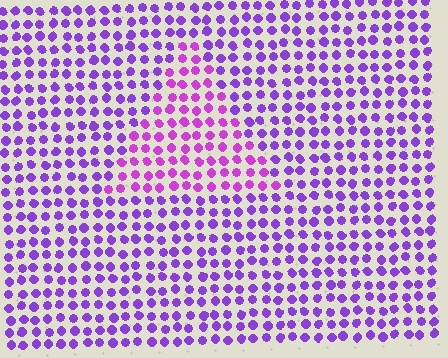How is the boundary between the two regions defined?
The boundary is defined purely by a slight shift in hue (about 27 degrees). Spacing, size, and orientation are identical on both sides.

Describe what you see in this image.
The image is filled with small purple elements in a uniform arrangement. A triangle-shaped region is visible where the elements are tinted to a slightly different hue, forming a subtle color boundary.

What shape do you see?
I see a triangle.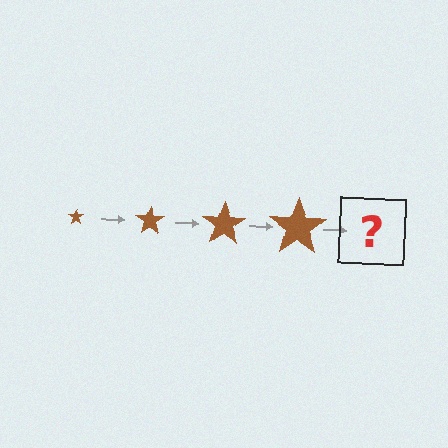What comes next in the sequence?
The next element should be a brown star, larger than the previous one.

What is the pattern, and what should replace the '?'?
The pattern is that the star gets progressively larger each step. The '?' should be a brown star, larger than the previous one.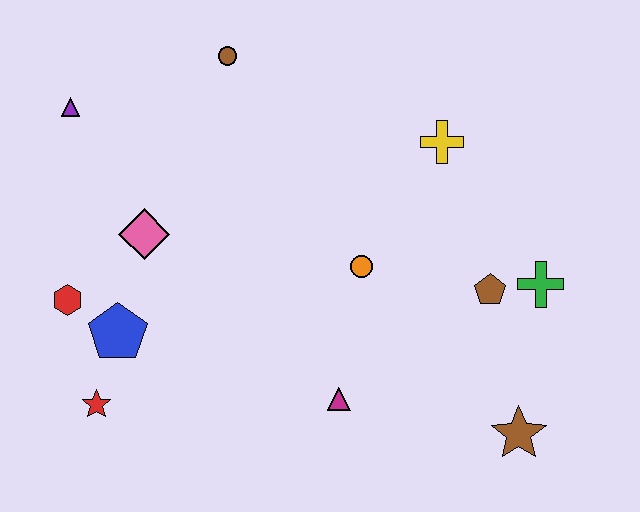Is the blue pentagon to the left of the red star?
No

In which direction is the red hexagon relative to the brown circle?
The red hexagon is below the brown circle.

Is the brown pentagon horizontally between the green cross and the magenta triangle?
Yes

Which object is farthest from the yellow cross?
The red star is farthest from the yellow cross.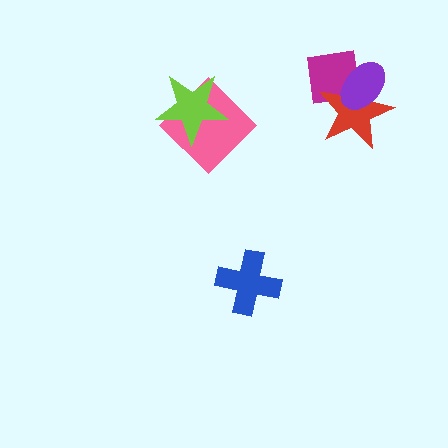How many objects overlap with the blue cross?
0 objects overlap with the blue cross.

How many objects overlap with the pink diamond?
1 object overlaps with the pink diamond.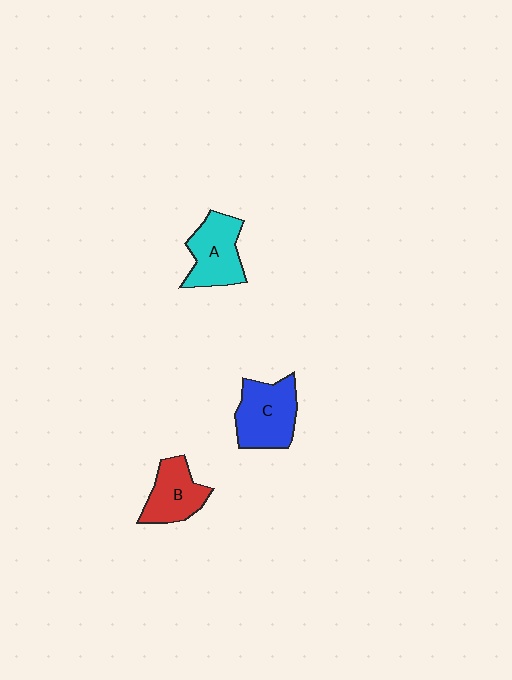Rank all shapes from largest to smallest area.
From largest to smallest: C (blue), A (cyan), B (red).